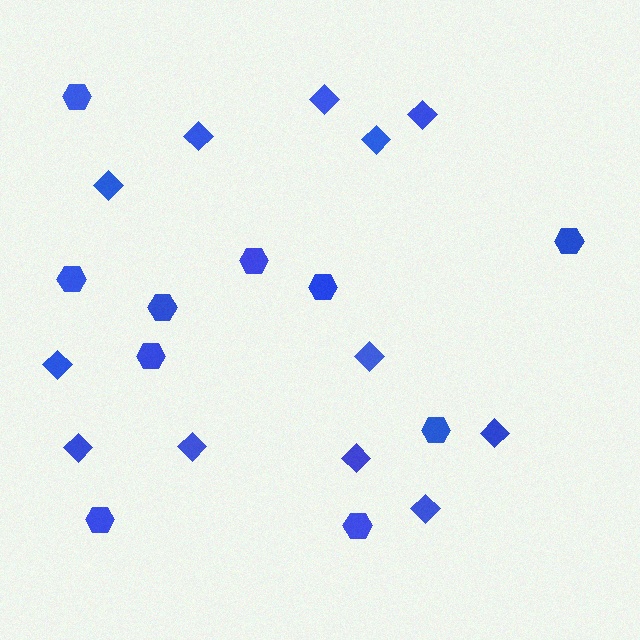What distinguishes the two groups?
There are 2 groups: one group of diamonds (12) and one group of hexagons (10).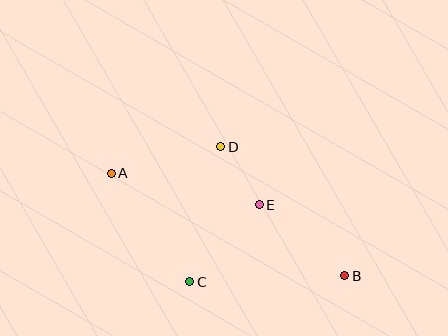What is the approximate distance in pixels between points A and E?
The distance between A and E is approximately 151 pixels.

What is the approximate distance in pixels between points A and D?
The distance between A and D is approximately 113 pixels.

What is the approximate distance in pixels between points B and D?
The distance between B and D is approximately 179 pixels.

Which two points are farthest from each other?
Points A and B are farthest from each other.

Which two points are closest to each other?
Points D and E are closest to each other.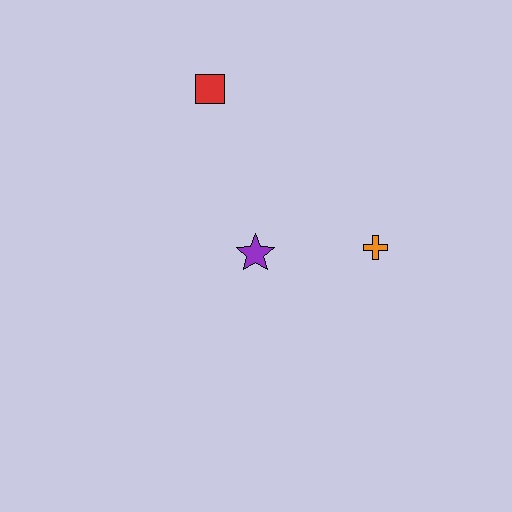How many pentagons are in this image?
There are no pentagons.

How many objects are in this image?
There are 3 objects.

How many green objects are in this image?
There are no green objects.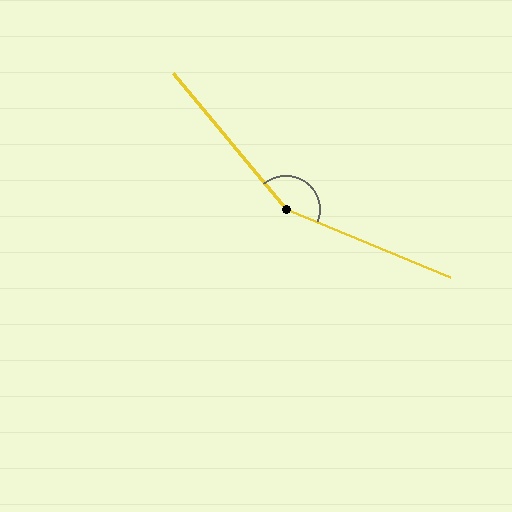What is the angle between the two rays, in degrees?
Approximately 152 degrees.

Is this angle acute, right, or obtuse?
It is obtuse.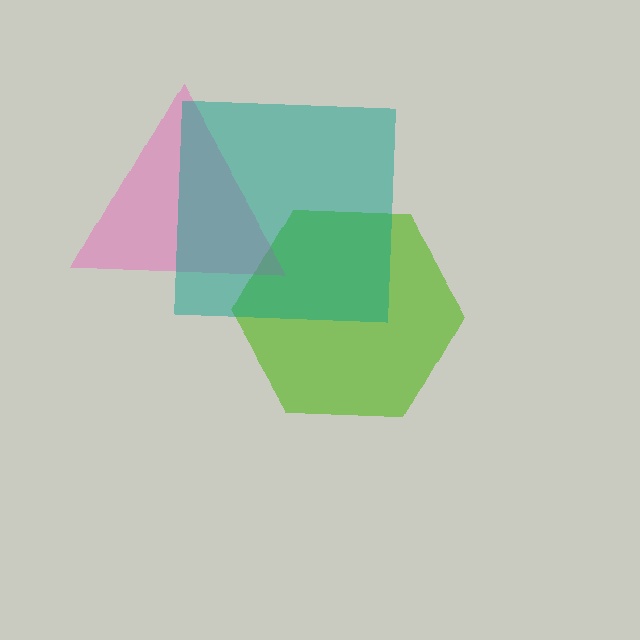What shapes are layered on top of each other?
The layered shapes are: a lime hexagon, a pink triangle, a teal square.